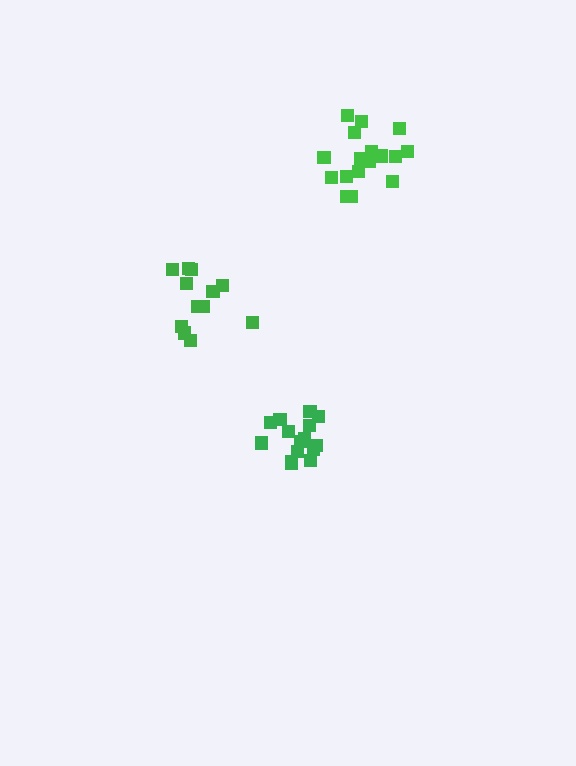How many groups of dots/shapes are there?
There are 3 groups.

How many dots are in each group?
Group 1: 15 dots, Group 2: 18 dots, Group 3: 12 dots (45 total).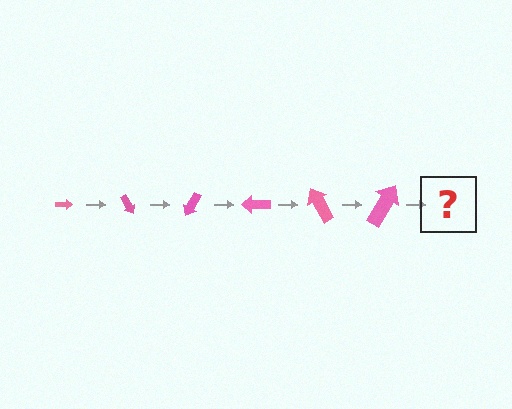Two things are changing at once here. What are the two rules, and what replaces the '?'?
The two rules are that the arrow grows larger each step and it rotates 60 degrees each step. The '?' should be an arrow, larger than the previous one and rotated 360 degrees from the start.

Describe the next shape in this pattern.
It should be an arrow, larger than the previous one and rotated 360 degrees from the start.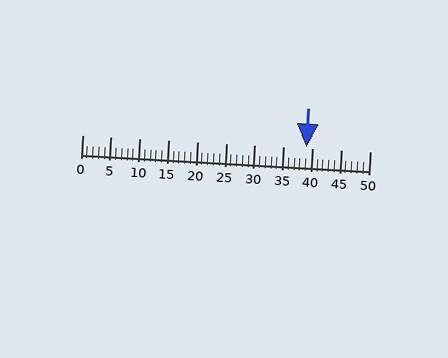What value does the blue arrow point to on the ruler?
The blue arrow points to approximately 39.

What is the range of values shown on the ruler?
The ruler shows values from 0 to 50.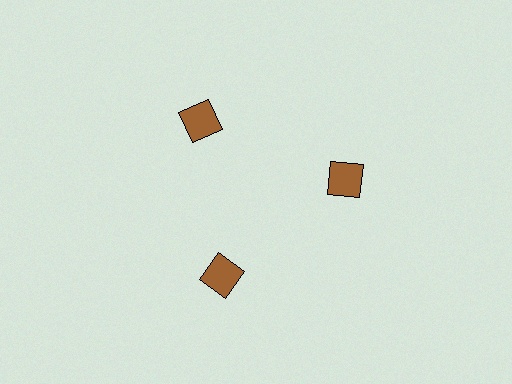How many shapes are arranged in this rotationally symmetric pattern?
There are 3 shapes, arranged in 3 groups of 1.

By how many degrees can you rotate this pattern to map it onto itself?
The pattern maps onto itself every 120 degrees of rotation.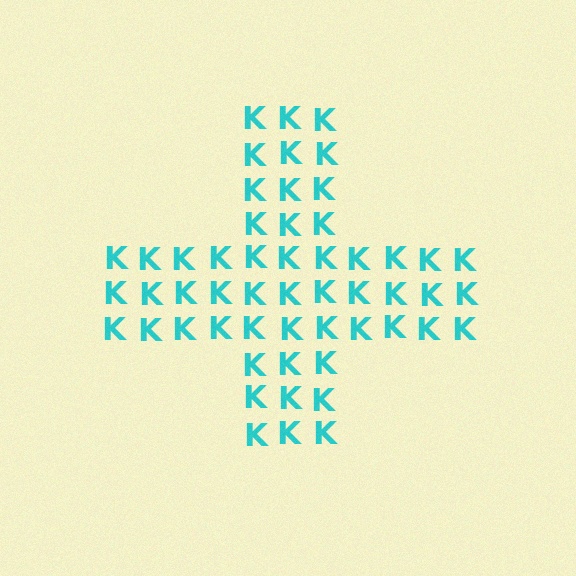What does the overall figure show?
The overall figure shows a cross.